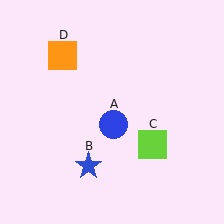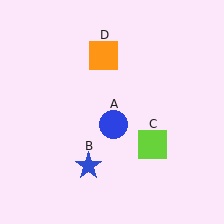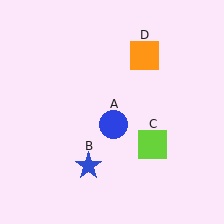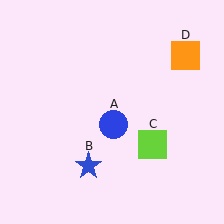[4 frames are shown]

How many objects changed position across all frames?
1 object changed position: orange square (object D).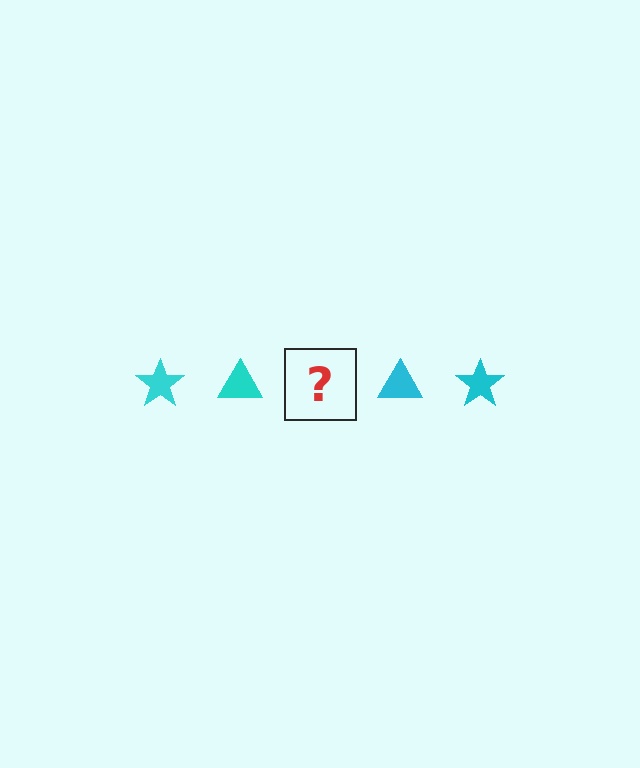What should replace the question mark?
The question mark should be replaced with a cyan star.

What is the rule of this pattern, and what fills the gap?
The rule is that the pattern cycles through star, triangle shapes in cyan. The gap should be filled with a cyan star.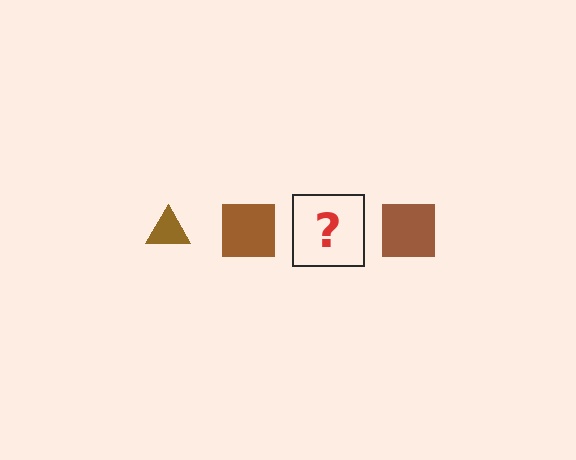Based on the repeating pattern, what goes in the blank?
The blank should be a brown triangle.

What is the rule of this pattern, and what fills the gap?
The rule is that the pattern cycles through triangle, square shapes in brown. The gap should be filled with a brown triangle.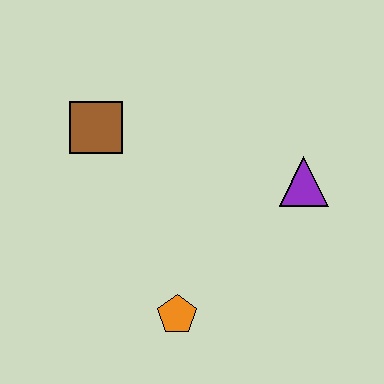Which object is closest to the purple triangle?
The orange pentagon is closest to the purple triangle.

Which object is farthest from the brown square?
The purple triangle is farthest from the brown square.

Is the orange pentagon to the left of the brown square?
No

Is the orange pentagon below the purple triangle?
Yes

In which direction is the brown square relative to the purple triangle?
The brown square is to the left of the purple triangle.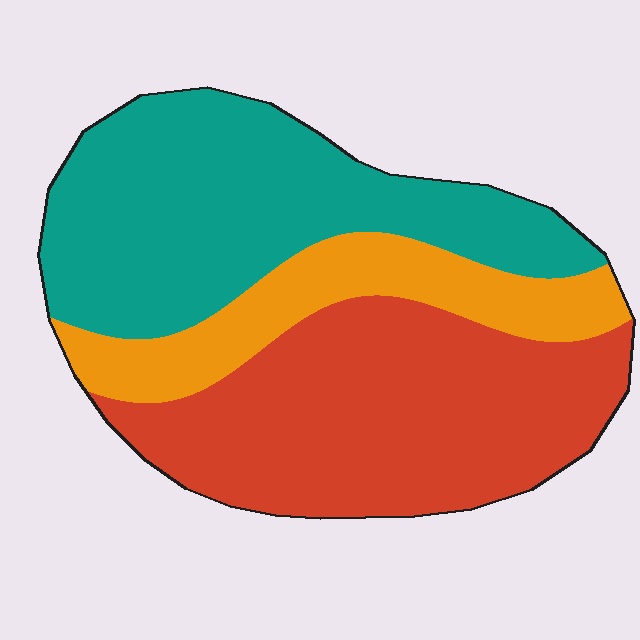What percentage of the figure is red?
Red takes up about two fifths (2/5) of the figure.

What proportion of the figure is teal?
Teal covers 39% of the figure.